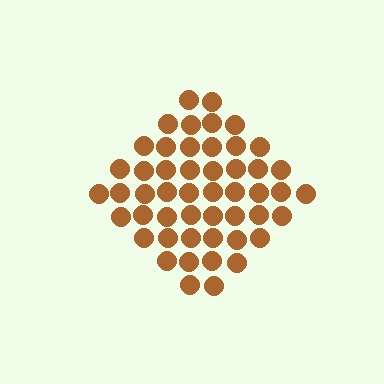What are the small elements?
The small elements are circles.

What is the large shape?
The large shape is a diamond.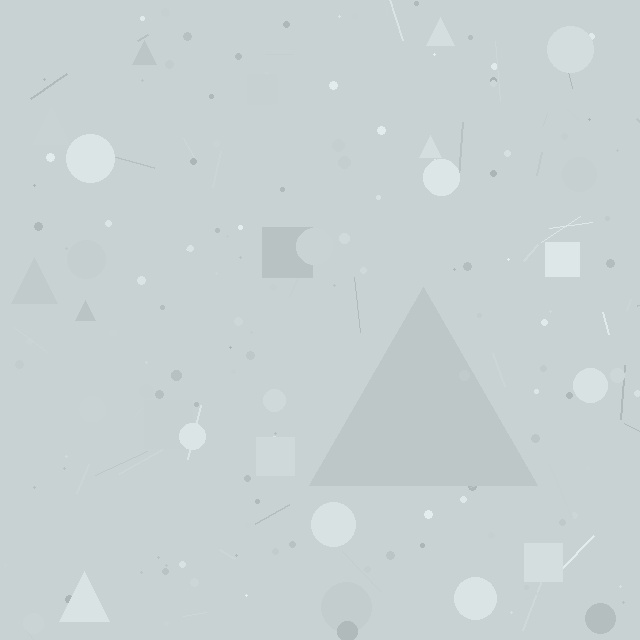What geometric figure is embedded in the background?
A triangle is embedded in the background.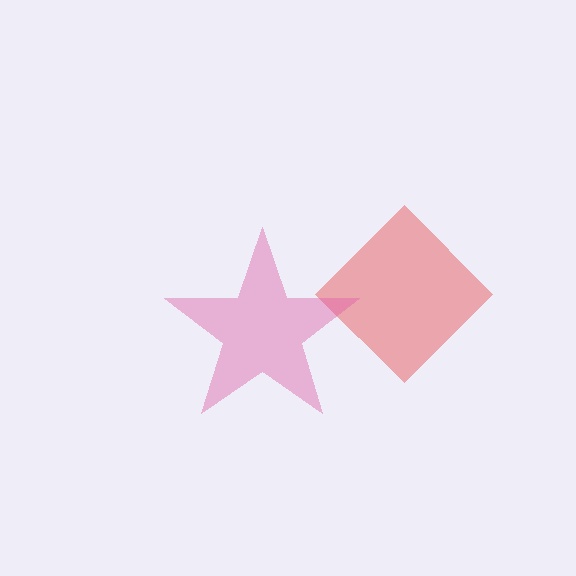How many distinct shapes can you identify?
There are 2 distinct shapes: a red diamond, a pink star.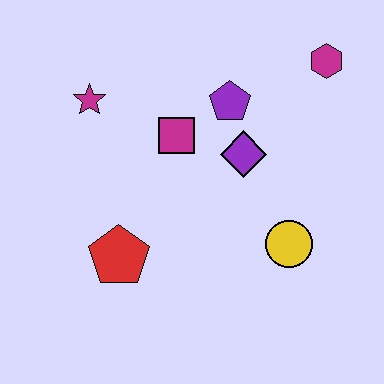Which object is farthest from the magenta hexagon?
The red pentagon is farthest from the magenta hexagon.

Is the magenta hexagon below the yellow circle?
No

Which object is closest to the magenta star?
The magenta square is closest to the magenta star.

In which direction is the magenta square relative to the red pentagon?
The magenta square is above the red pentagon.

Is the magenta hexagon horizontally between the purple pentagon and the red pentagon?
No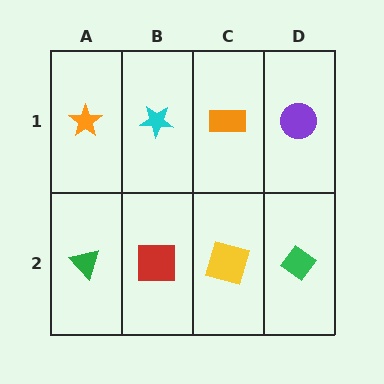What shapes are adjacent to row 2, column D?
A purple circle (row 1, column D), a yellow square (row 2, column C).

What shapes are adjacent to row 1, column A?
A green triangle (row 2, column A), a cyan star (row 1, column B).